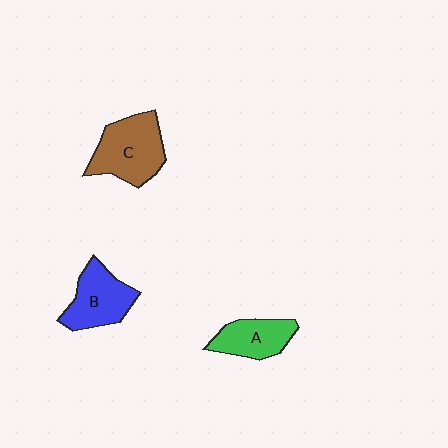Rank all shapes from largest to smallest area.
From largest to smallest: C (brown), B (blue), A (green).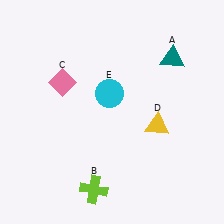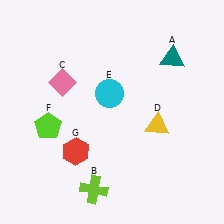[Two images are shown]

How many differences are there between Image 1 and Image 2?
There are 2 differences between the two images.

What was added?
A lime pentagon (F), a red hexagon (G) were added in Image 2.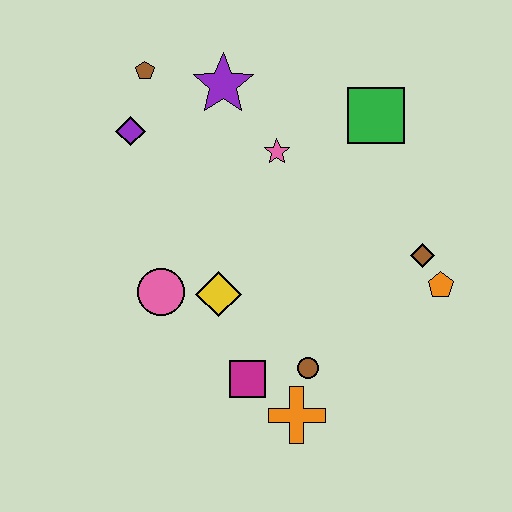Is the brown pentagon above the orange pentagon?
Yes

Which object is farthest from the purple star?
The orange cross is farthest from the purple star.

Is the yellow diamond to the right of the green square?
No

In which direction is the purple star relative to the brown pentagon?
The purple star is to the right of the brown pentagon.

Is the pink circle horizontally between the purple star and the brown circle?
No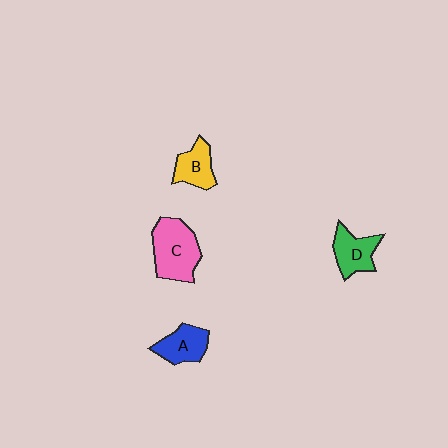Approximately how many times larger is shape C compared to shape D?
Approximately 1.5 times.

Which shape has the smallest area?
Shape B (yellow).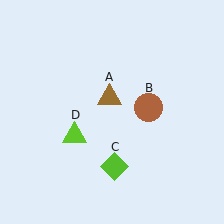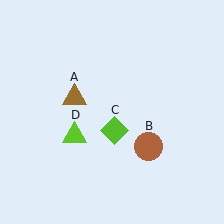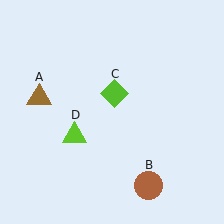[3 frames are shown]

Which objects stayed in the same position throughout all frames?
Lime triangle (object D) remained stationary.